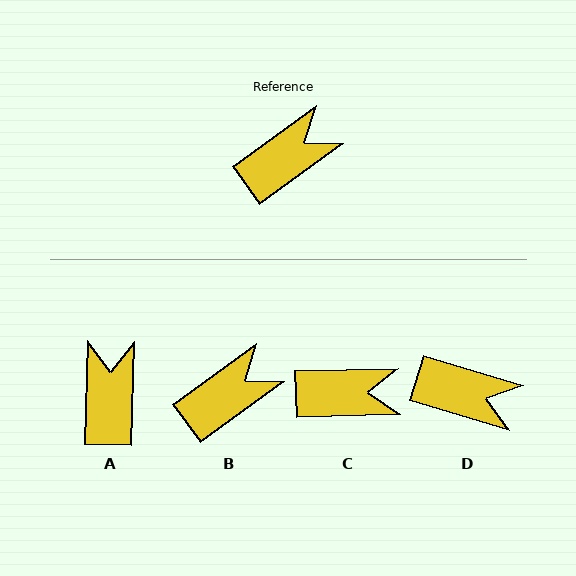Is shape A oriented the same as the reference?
No, it is off by about 53 degrees.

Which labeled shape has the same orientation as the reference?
B.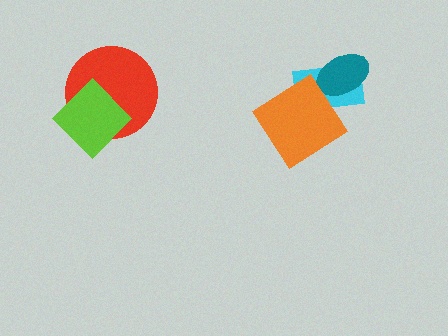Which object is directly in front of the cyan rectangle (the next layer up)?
The teal ellipse is directly in front of the cyan rectangle.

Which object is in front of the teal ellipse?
The orange diamond is in front of the teal ellipse.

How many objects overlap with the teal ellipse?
2 objects overlap with the teal ellipse.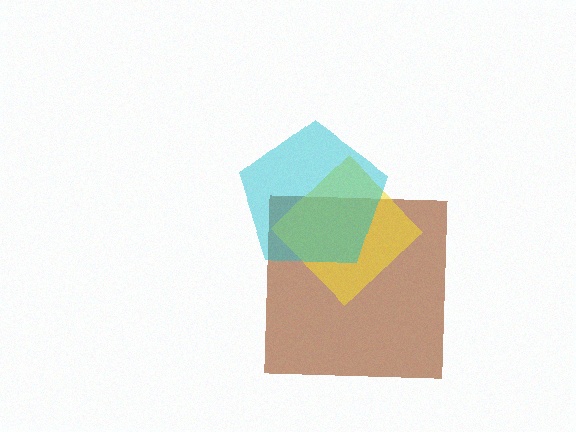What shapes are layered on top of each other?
The layered shapes are: a brown square, a yellow diamond, a cyan pentagon.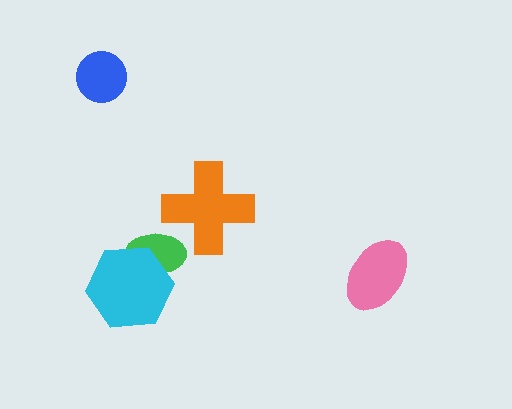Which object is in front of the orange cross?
The green ellipse is in front of the orange cross.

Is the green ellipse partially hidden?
Yes, it is partially covered by another shape.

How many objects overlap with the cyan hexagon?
1 object overlaps with the cyan hexagon.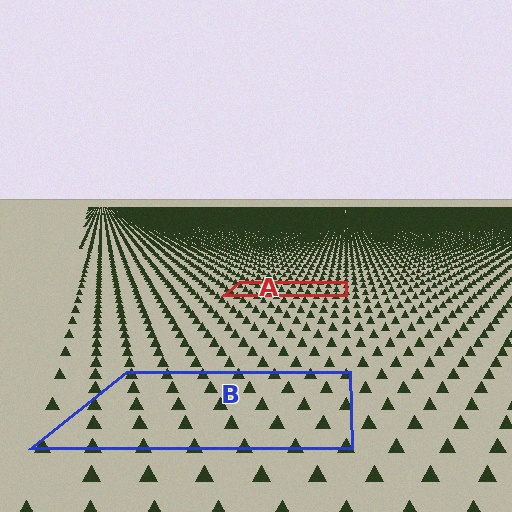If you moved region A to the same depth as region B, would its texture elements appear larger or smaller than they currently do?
They would appear larger. At a closer depth, the same texture elements are projected at a bigger on-screen size.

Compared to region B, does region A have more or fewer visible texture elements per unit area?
Region A has more texture elements per unit area — they are packed more densely because it is farther away.